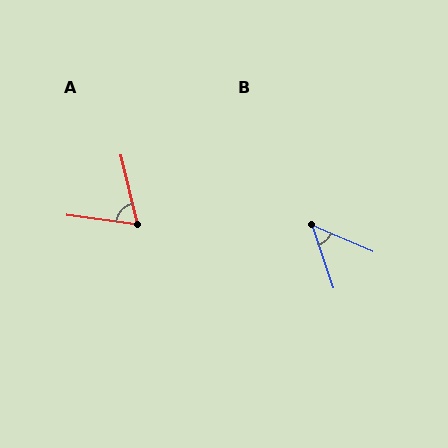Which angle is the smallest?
B, at approximately 48 degrees.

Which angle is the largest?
A, at approximately 68 degrees.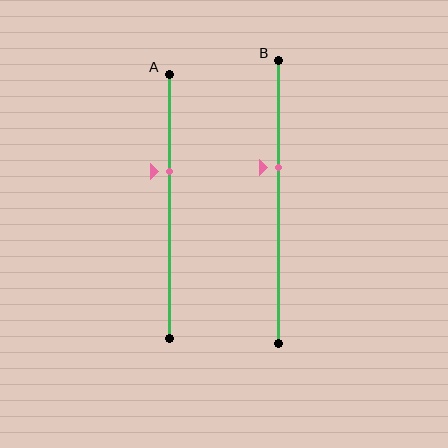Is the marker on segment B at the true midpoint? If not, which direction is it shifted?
No, the marker on segment B is shifted upward by about 12% of the segment length.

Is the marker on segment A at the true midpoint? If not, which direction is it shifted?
No, the marker on segment A is shifted upward by about 13% of the segment length.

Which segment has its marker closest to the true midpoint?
Segment B has its marker closest to the true midpoint.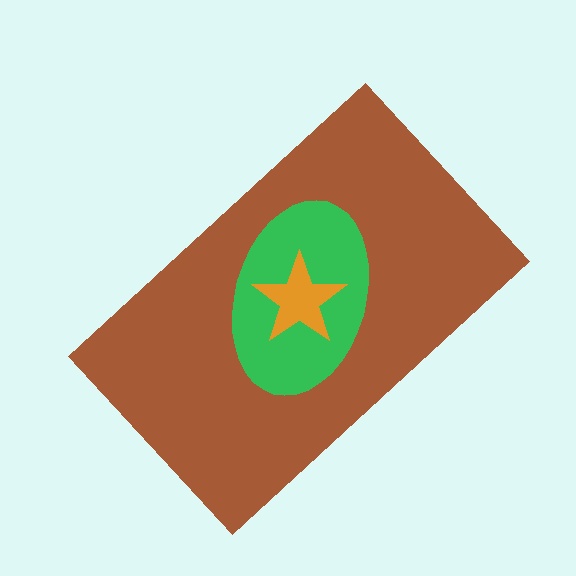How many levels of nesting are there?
3.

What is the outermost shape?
The brown rectangle.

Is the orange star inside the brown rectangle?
Yes.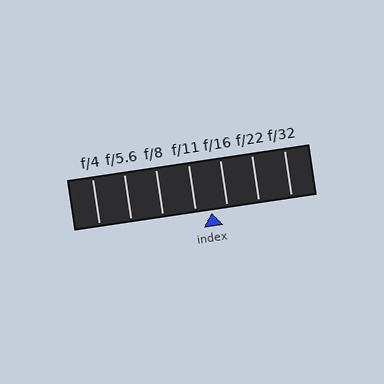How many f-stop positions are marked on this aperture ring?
There are 7 f-stop positions marked.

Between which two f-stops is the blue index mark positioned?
The index mark is between f/11 and f/16.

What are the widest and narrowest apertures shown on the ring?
The widest aperture shown is f/4 and the narrowest is f/32.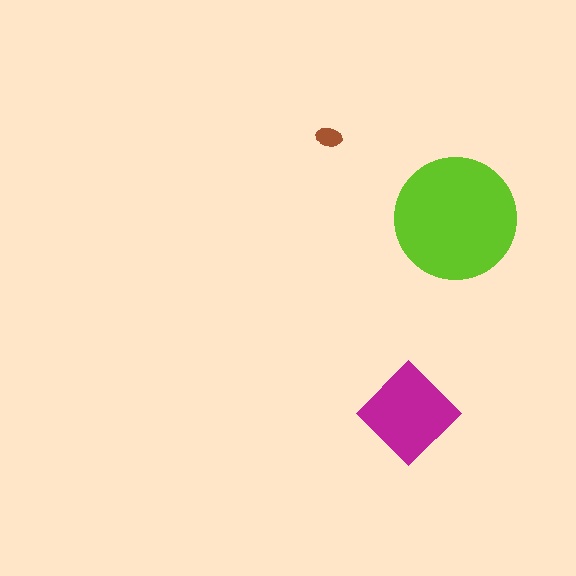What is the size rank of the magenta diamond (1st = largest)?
2nd.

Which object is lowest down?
The magenta diamond is bottommost.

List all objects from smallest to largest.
The brown ellipse, the magenta diamond, the lime circle.